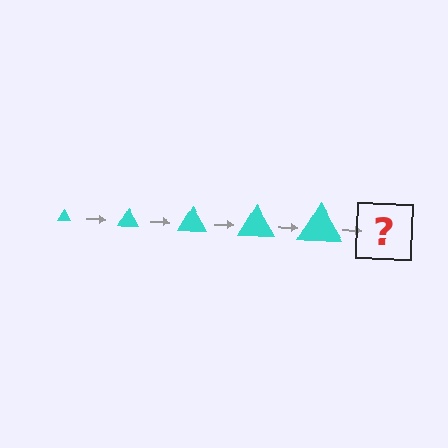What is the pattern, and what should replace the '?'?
The pattern is that the triangle gets progressively larger each step. The '?' should be a cyan triangle, larger than the previous one.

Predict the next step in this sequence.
The next step is a cyan triangle, larger than the previous one.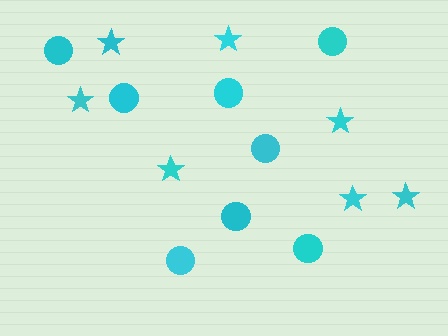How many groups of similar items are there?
There are 2 groups: one group of stars (7) and one group of circles (8).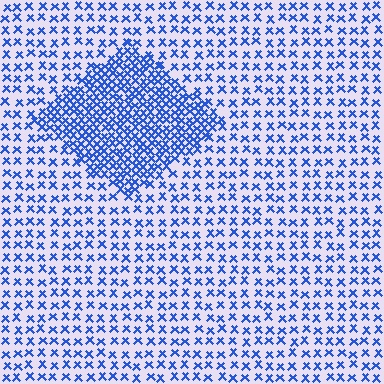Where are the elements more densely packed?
The elements are more densely packed inside the diamond boundary.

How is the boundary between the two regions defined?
The boundary is defined by a change in element density (approximately 2.4x ratio). All elements are the same color, size, and shape.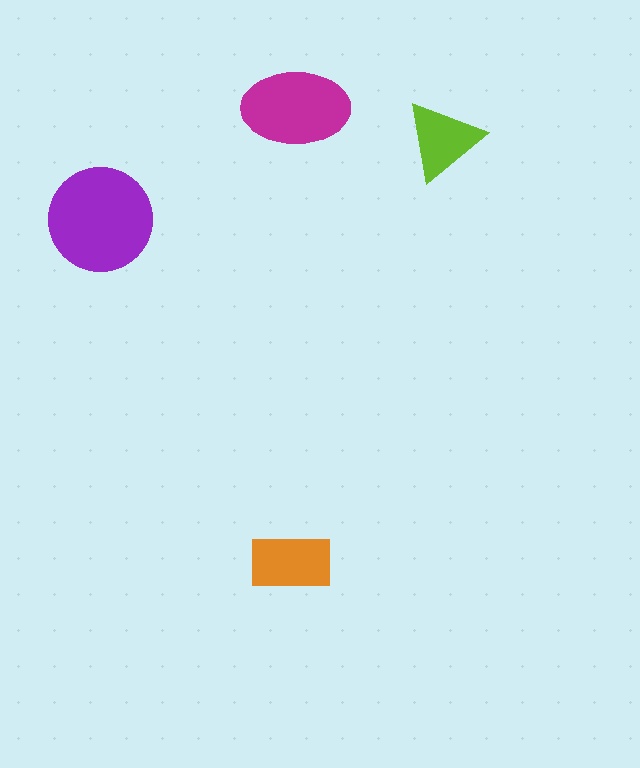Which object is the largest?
The purple circle.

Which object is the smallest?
The lime triangle.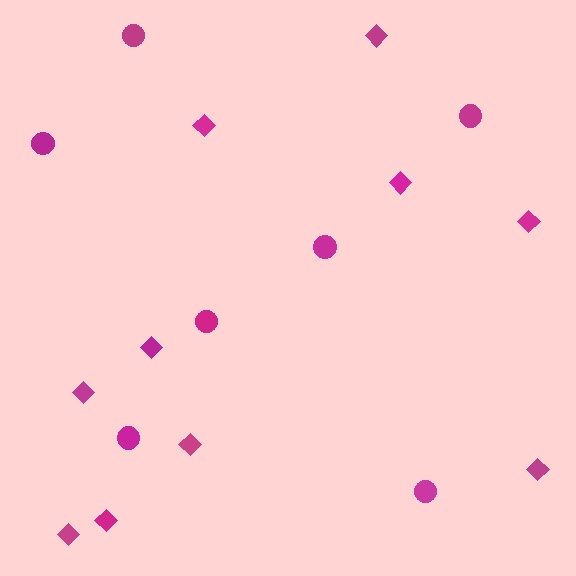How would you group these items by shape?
There are 2 groups: one group of diamonds (10) and one group of circles (7).